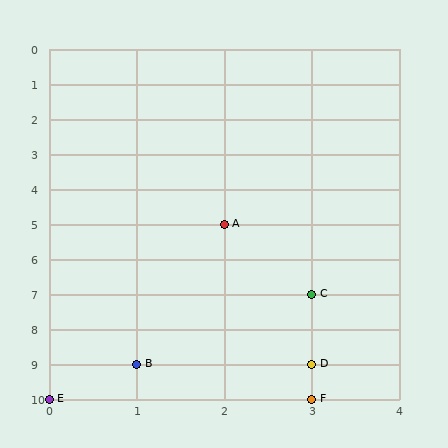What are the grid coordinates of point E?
Point E is at grid coordinates (0, 10).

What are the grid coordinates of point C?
Point C is at grid coordinates (3, 7).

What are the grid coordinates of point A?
Point A is at grid coordinates (2, 5).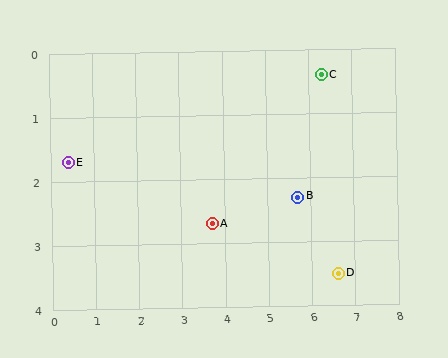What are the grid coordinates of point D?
Point D is at approximately (6.6, 3.5).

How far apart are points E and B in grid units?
Points E and B are about 5.3 grid units apart.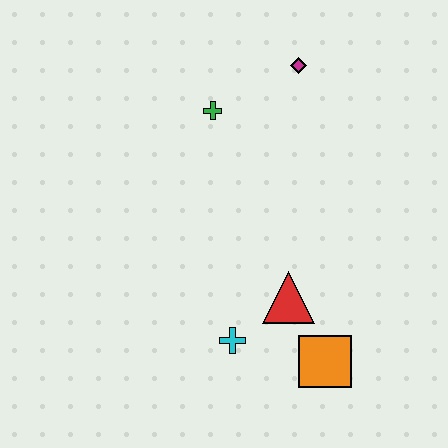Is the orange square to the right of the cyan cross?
Yes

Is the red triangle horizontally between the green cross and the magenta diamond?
Yes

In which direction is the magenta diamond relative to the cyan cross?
The magenta diamond is above the cyan cross.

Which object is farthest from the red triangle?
The magenta diamond is farthest from the red triangle.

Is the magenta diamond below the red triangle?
No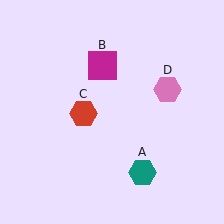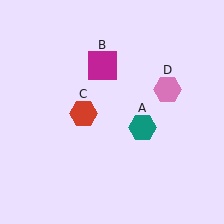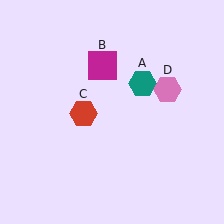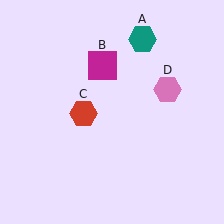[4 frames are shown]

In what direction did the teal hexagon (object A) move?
The teal hexagon (object A) moved up.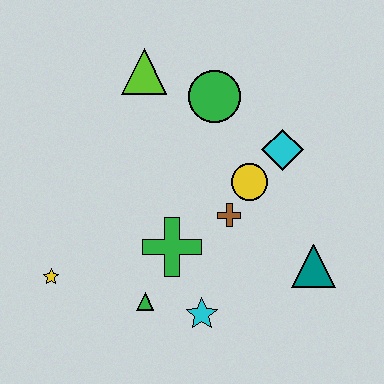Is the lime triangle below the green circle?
No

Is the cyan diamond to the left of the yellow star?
No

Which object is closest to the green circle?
The lime triangle is closest to the green circle.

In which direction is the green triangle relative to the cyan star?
The green triangle is to the left of the cyan star.